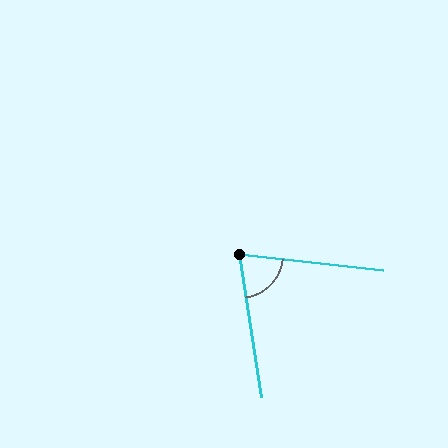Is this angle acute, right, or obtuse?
It is acute.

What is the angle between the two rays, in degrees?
Approximately 75 degrees.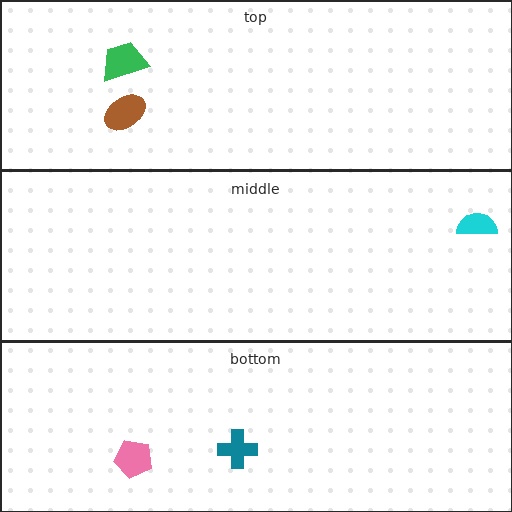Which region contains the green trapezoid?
The top region.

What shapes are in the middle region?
The cyan semicircle.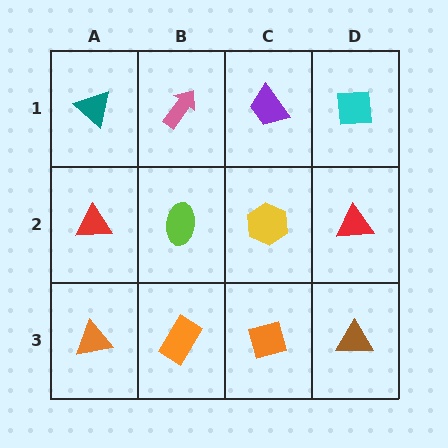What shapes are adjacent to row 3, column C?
A yellow hexagon (row 2, column C), an orange rectangle (row 3, column B), a brown triangle (row 3, column D).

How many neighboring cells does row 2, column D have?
3.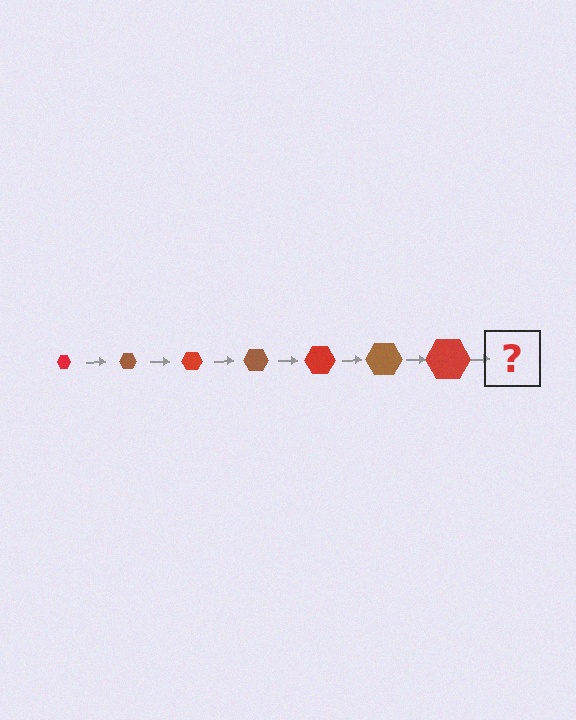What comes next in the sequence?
The next element should be a brown hexagon, larger than the previous one.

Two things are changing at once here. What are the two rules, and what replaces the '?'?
The two rules are that the hexagon grows larger each step and the color cycles through red and brown. The '?' should be a brown hexagon, larger than the previous one.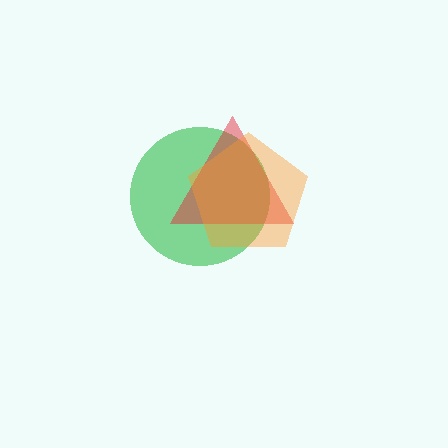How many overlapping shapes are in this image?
There are 3 overlapping shapes in the image.